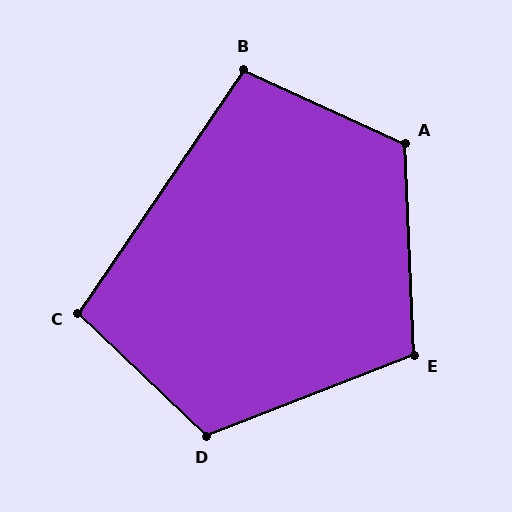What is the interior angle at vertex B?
Approximately 100 degrees (obtuse).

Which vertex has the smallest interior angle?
C, at approximately 99 degrees.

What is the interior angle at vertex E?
Approximately 109 degrees (obtuse).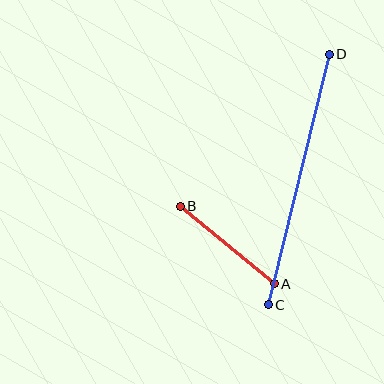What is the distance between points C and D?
The distance is approximately 258 pixels.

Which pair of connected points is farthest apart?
Points C and D are farthest apart.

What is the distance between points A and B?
The distance is approximately 122 pixels.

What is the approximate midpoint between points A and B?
The midpoint is at approximately (227, 245) pixels.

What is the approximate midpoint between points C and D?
The midpoint is at approximately (299, 180) pixels.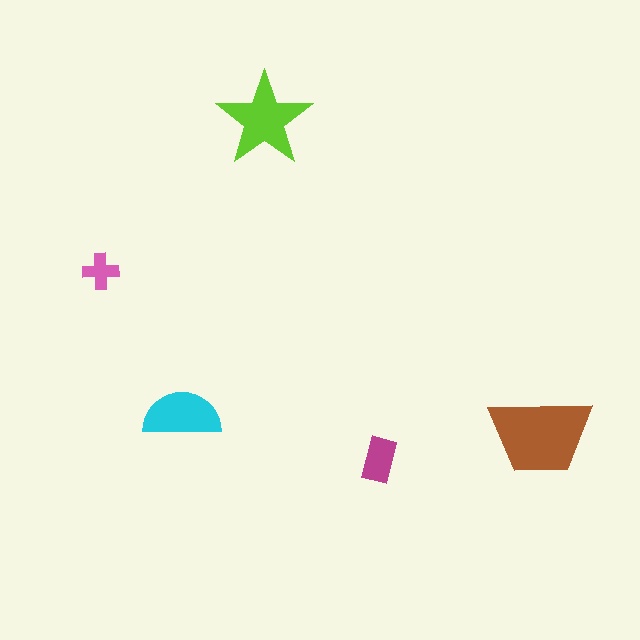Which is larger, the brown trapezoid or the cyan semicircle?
The brown trapezoid.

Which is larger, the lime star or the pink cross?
The lime star.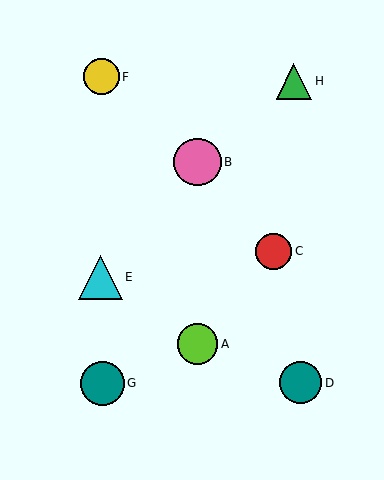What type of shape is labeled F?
Shape F is a yellow circle.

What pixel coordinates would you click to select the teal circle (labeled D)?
Click at (301, 382) to select the teal circle D.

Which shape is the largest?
The pink circle (labeled B) is the largest.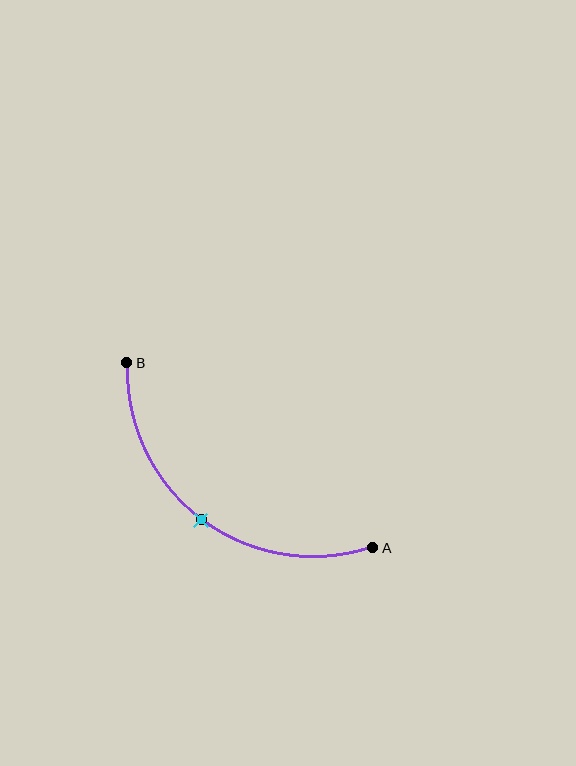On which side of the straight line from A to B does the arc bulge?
The arc bulges below and to the left of the straight line connecting A and B.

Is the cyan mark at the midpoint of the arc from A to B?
Yes. The cyan mark lies on the arc at equal arc-length from both A and B — it is the arc midpoint.